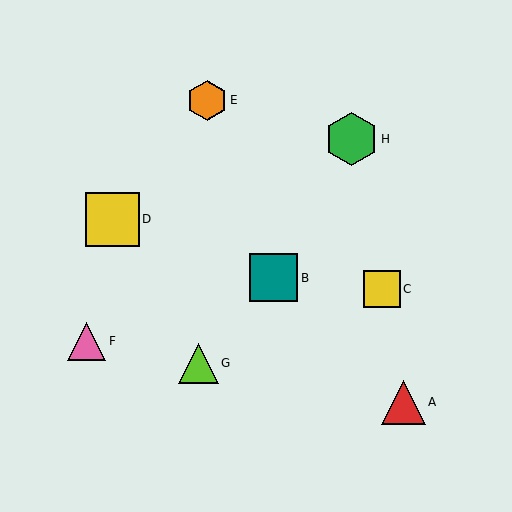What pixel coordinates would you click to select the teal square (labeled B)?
Click at (274, 278) to select the teal square B.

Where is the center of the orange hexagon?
The center of the orange hexagon is at (207, 100).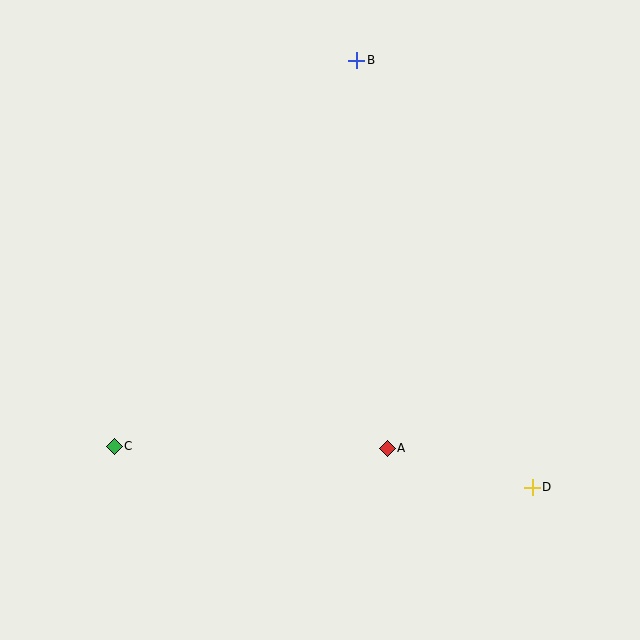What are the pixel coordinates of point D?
Point D is at (532, 487).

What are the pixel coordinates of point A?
Point A is at (387, 448).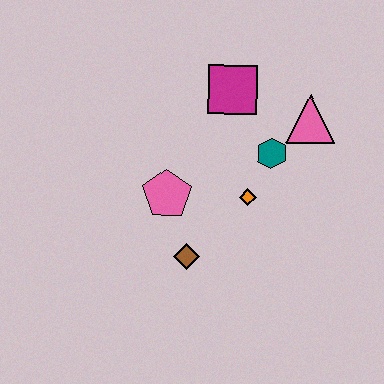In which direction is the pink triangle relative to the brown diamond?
The pink triangle is above the brown diamond.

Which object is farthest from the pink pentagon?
The pink triangle is farthest from the pink pentagon.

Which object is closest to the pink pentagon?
The brown diamond is closest to the pink pentagon.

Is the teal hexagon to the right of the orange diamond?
Yes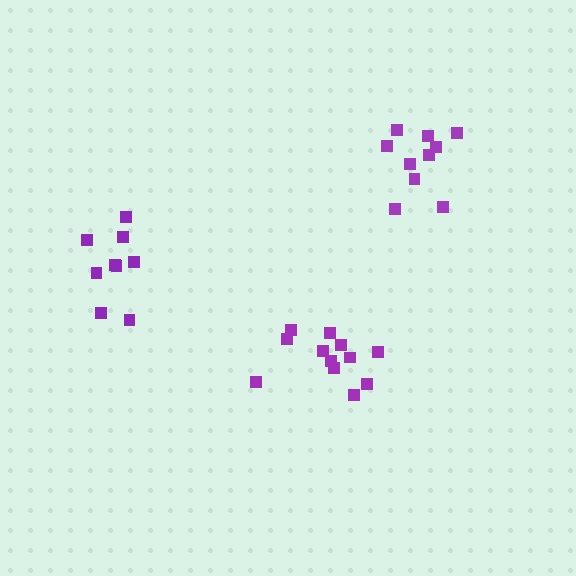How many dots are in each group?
Group 1: 10 dots, Group 2: 9 dots, Group 3: 12 dots (31 total).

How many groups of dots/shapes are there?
There are 3 groups.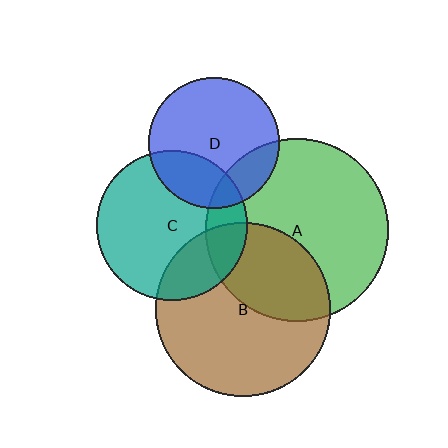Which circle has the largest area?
Circle A (green).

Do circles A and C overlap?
Yes.